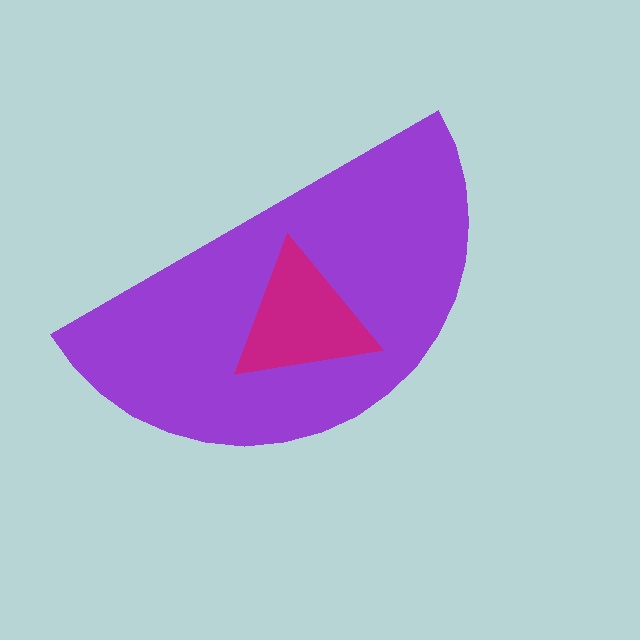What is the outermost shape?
The purple semicircle.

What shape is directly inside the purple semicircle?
The magenta triangle.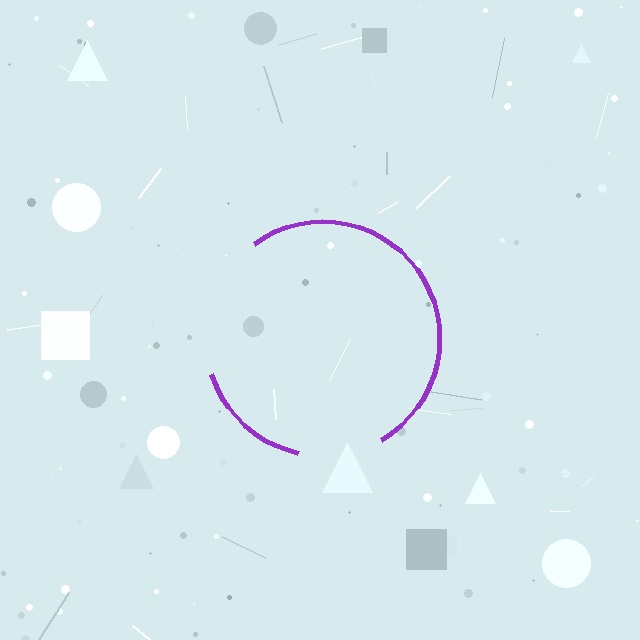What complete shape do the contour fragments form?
The contour fragments form a circle.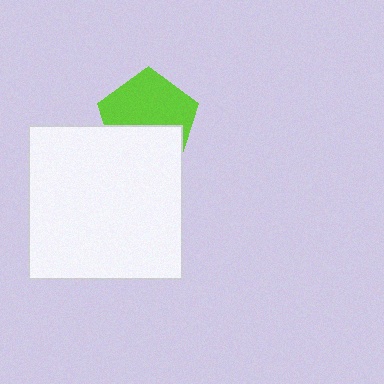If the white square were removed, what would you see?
You would see the complete lime pentagon.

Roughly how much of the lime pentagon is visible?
About half of it is visible (roughly 60%).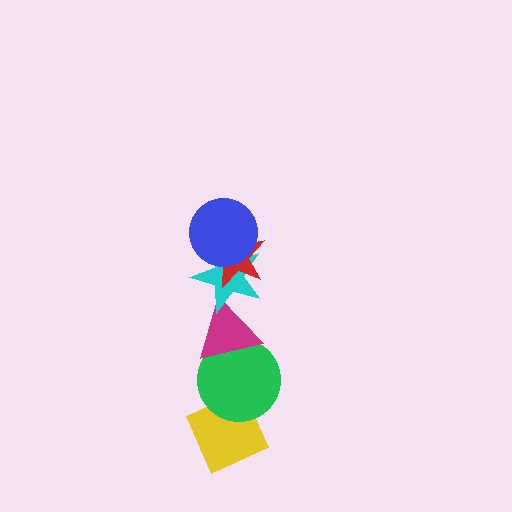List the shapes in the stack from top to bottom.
From top to bottom: the blue circle, the red star, the cyan star, the magenta triangle, the green circle, the yellow diamond.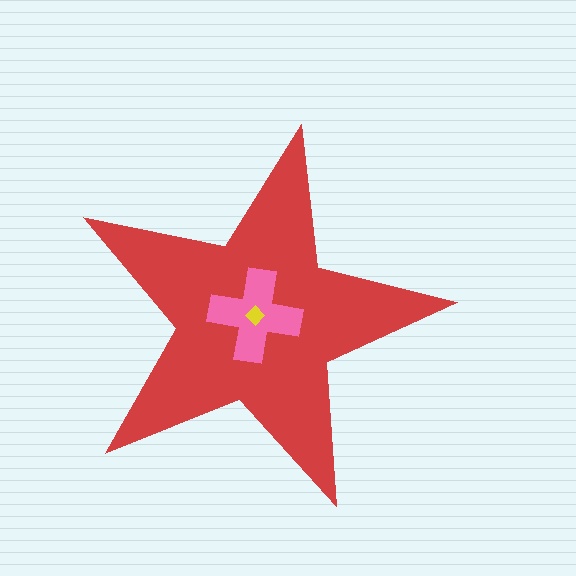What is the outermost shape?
The red star.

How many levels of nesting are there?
3.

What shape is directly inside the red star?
The pink cross.